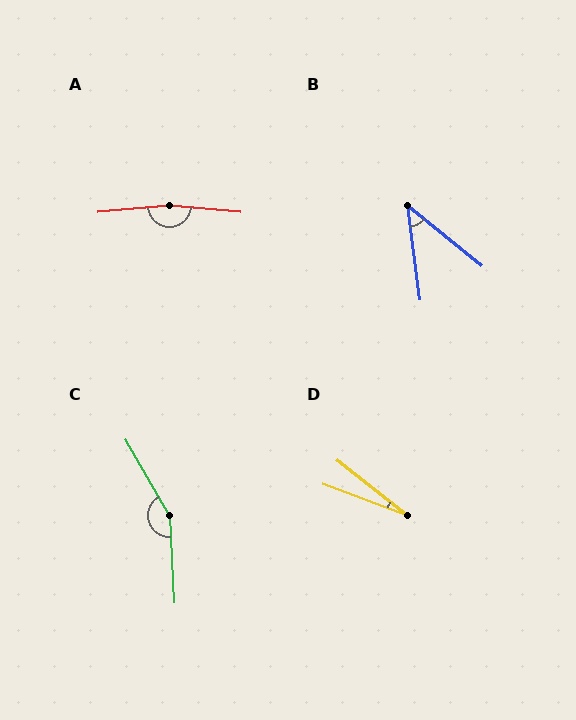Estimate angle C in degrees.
Approximately 153 degrees.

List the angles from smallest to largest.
D (18°), B (43°), C (153°), A (169°).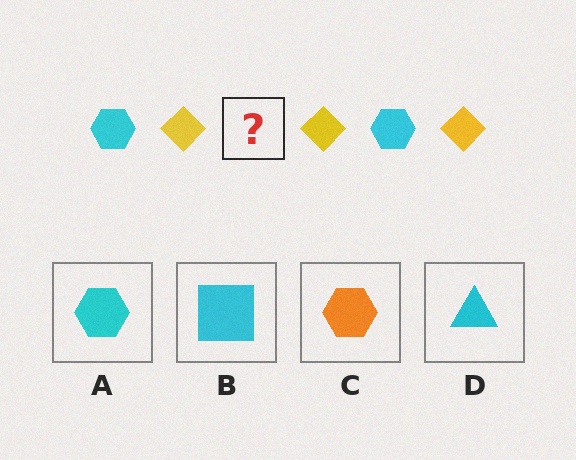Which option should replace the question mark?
Option A.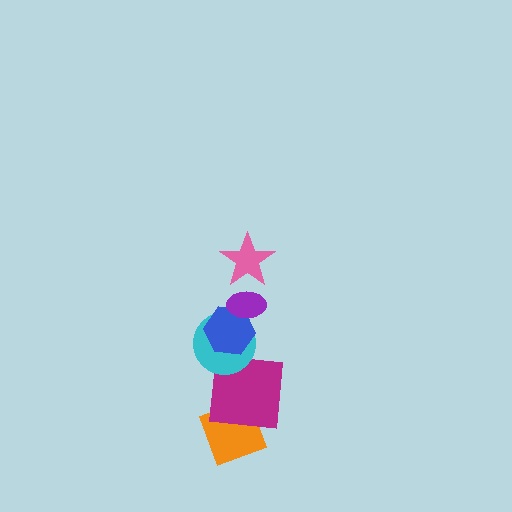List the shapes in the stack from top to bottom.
From top to bottom: the purple ellipse, the pink star, the blue hexagon, the cyan circle, the magenta square, the orange diamond.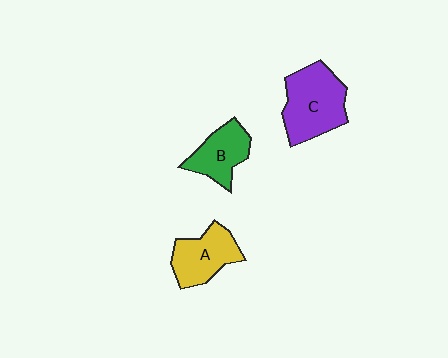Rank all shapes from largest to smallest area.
From largest to smallest: C (purple), A (yellow), B (green).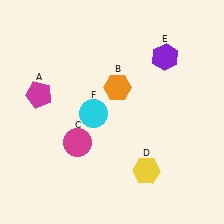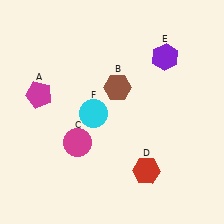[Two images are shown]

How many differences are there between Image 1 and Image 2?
There are 2 differences between the two images.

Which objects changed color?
B changed from orange to brown. D changed from yellow to red.